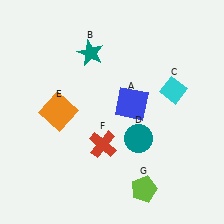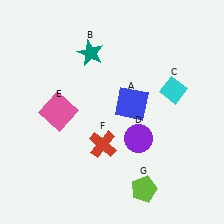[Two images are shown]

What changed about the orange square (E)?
In Image 1, E is orange. In Image 2, it changed to pink.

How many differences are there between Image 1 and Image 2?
There are 2 differences between the two images.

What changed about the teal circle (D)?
In Image 1, D is teal. In Image 2, it changed to purple.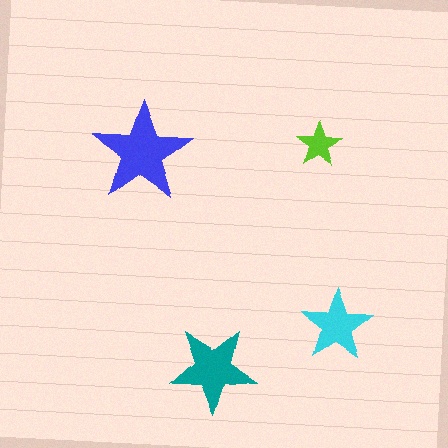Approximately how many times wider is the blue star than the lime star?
About 2 times wider.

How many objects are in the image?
There are 4 objects in the image.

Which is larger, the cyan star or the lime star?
The cyan one.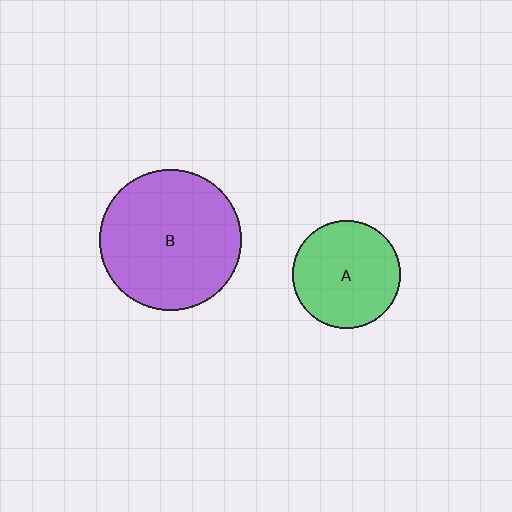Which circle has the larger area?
Circle B (purple).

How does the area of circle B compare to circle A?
Approximately 1.7 times.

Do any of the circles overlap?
No, none of the circles overlap.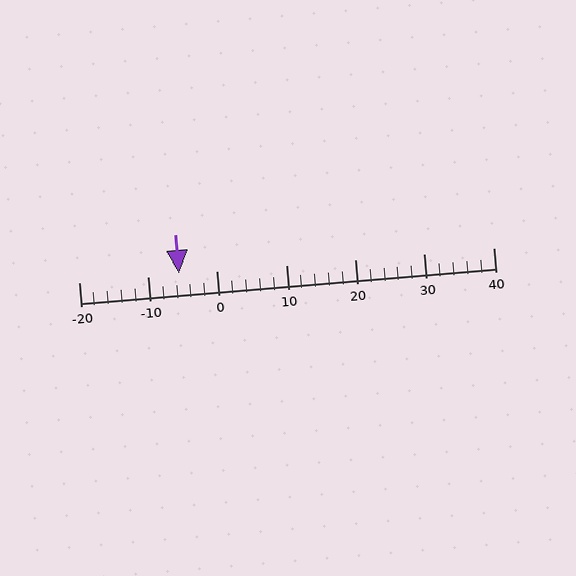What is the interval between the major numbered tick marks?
The major tick marks are spaced 10 units apart.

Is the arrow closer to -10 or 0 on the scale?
The arrow is closer to -10.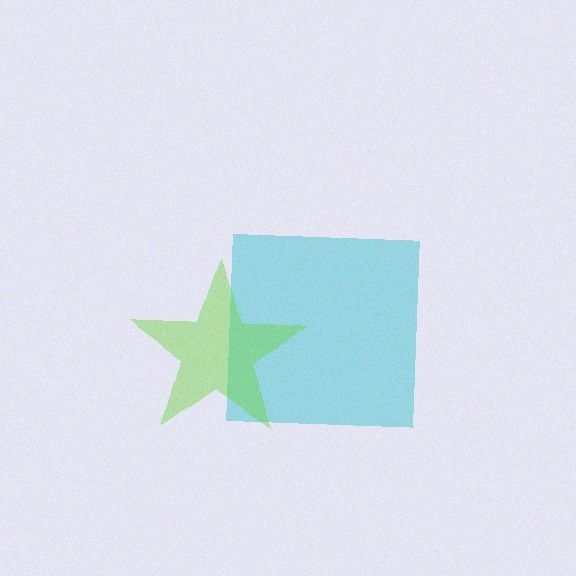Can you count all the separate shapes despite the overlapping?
Yes, there are 2 separate shapes.